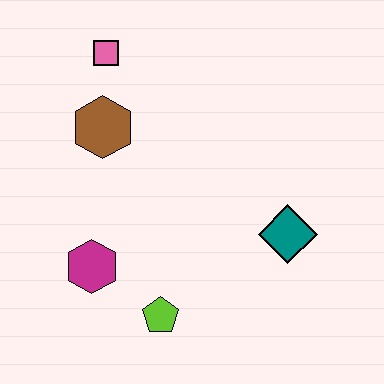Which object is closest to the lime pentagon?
The magenta hexagon is closest to the lime pentagon.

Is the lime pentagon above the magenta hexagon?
No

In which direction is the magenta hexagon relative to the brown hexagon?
The magenta hexagon is below the brown hexagon.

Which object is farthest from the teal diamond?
The pink square is farthest from the teal diamond.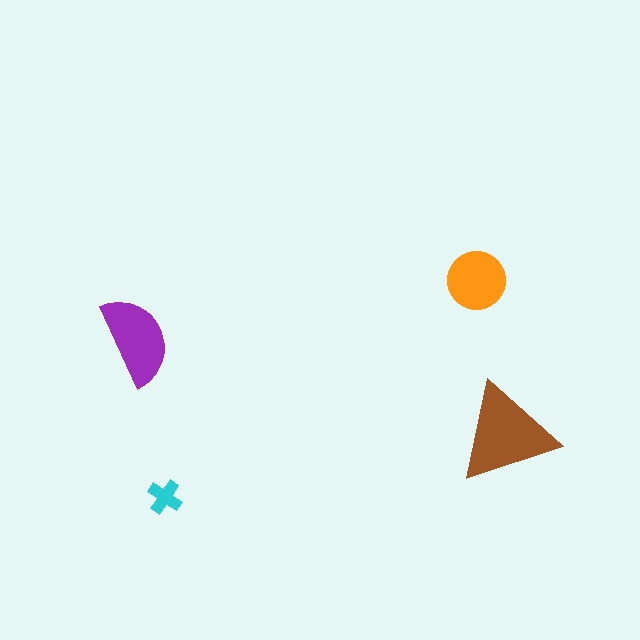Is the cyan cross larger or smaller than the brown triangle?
Smaller.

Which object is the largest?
The brown triangle.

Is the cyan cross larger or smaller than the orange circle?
Smaller.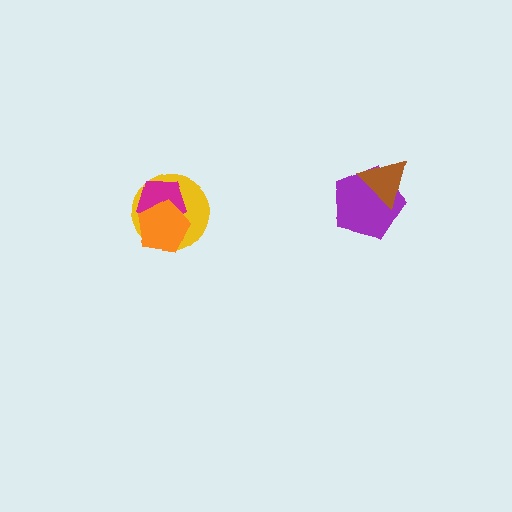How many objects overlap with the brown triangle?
1 object overlaps with the brown triangle.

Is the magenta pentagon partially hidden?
Yes, it is partially covered by another shape.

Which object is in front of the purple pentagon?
The brown triangle is in front of the purple pentagon.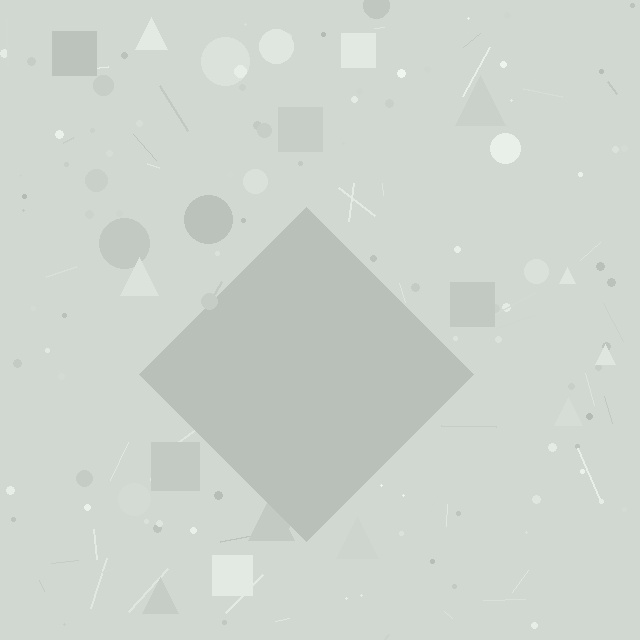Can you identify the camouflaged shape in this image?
The camouflaged shape is a diamond.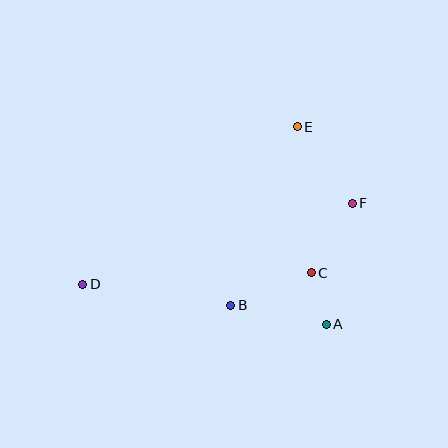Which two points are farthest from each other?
Points D and F are farthest from each other.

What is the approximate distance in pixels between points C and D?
The distance between C and D is approximately 229 pixels.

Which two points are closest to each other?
Points A and C are closest to each other.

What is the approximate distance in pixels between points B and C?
The distance between B and C is approximately 87 pixels.